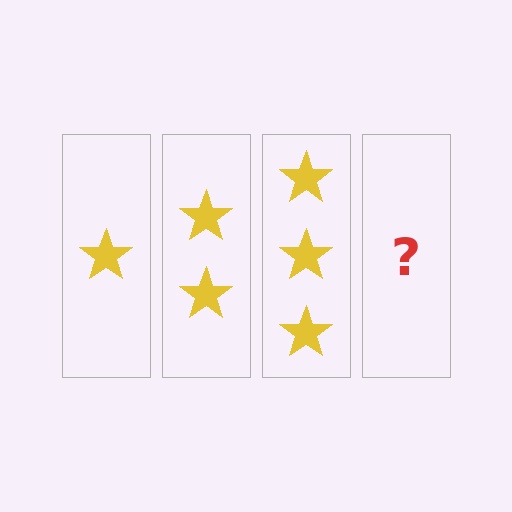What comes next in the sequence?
The next element should be 4 stars.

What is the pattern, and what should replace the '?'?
The pattern is that each step adds one more star. The '?' should be 4 stars.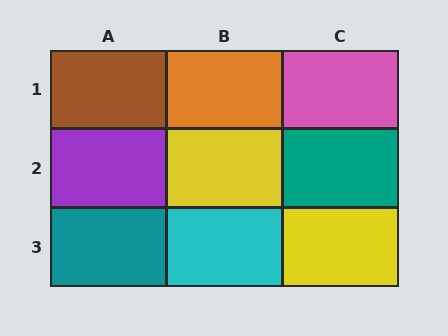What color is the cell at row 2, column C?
Teal.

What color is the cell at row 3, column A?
Teal.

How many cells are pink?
1 cell is pink.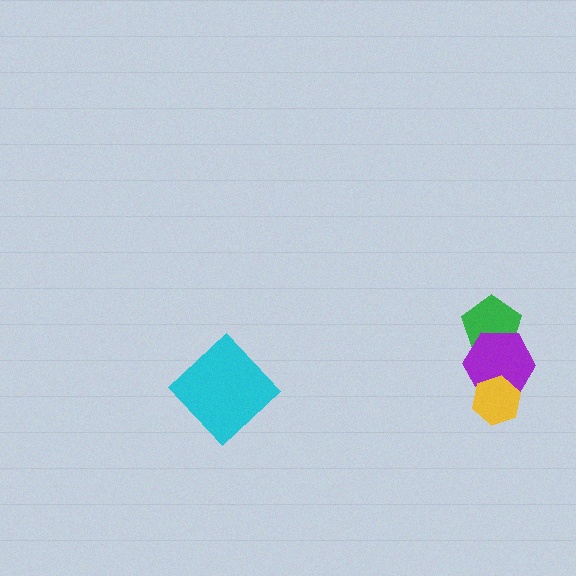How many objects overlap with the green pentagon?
1 object overlaps with the green pentagon.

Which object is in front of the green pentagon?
The purple hexagon is in front of the green pentagon.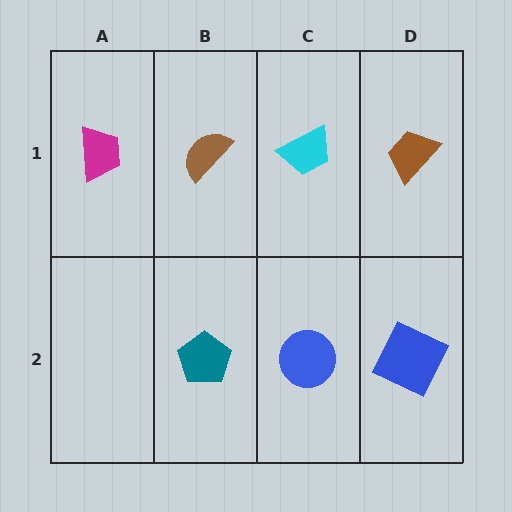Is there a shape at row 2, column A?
No, that cell is empty.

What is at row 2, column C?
A blue circle.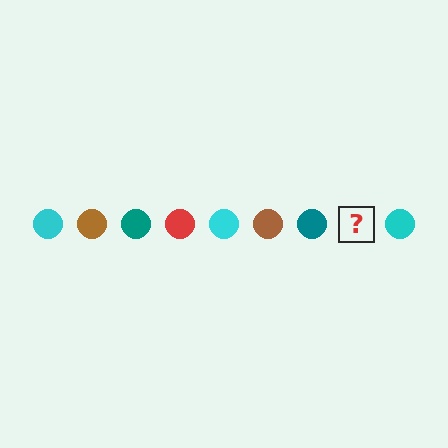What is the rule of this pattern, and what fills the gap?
The rule is that the pattern cycles through cyan, brown, teal, red circles. The gap should be filled with a red circle.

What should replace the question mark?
The question mark should be replaced with a red circle.